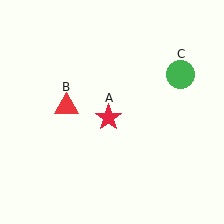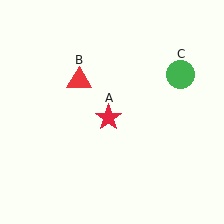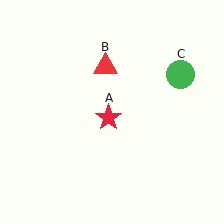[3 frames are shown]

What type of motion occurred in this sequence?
The red triangle (object B) rotated clockwise around the center of the scene.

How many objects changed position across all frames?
1 object changed position: red triangle (object B).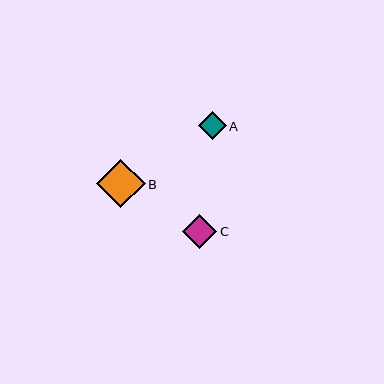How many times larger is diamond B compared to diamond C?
Diamond B is approximately 1.4 times the size of diamond C.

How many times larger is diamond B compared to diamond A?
Diamond B is approximately 1.8 times the size of diamond A.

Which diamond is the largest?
Diamond B is the largest with a size of approximately 49 pixels.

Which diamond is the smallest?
Diamond A is the smallest with a size of approximately 28 pixels.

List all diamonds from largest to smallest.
From largest to smallest: B, C, A.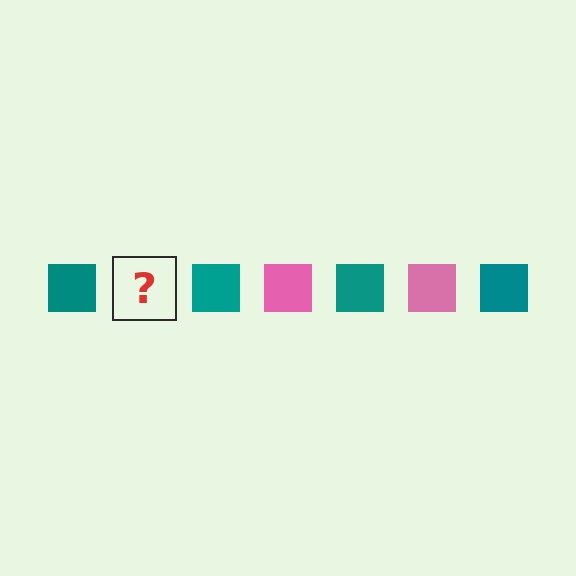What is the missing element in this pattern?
The missing element is a pink square.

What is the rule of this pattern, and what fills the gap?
The rule is that the pattern cycles through teal, pink squares. The gap should be filled with a pink square.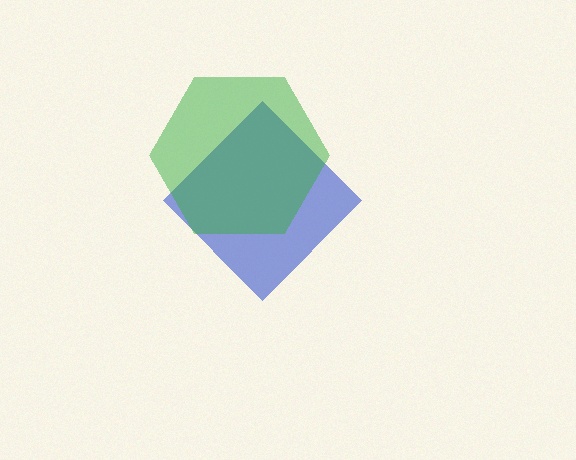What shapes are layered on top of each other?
The layered shapes are: a blue diamond, a green hexagon.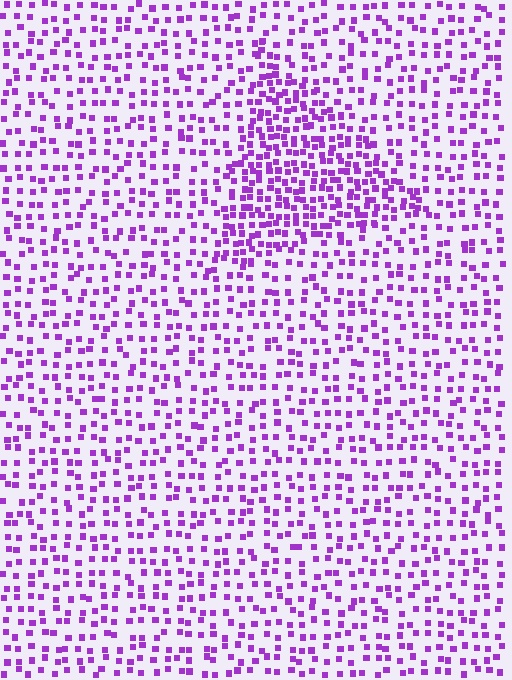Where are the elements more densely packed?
The elements are more densely packed inside the triangle boundary.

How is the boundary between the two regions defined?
The boundary is defined by a change in element density (approximately 2.0x ratio). All elements are the same color, size, and shape.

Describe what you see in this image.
The image contains small purple elements arranged at two different densities. A triangle-shaped region is visible where the elements are more densely packed than the surrounding area.